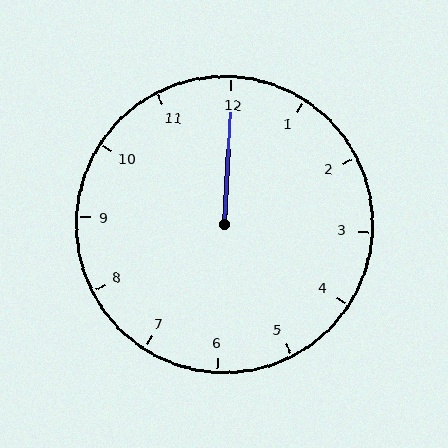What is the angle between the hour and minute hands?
Approximately 0 degrees.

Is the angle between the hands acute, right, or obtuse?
It is acute.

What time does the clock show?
12:00.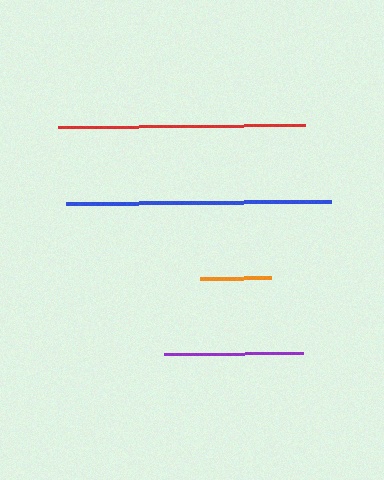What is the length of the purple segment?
The purple segment is approximately 138 pixels long.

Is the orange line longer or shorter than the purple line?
The purple line is longer than the orange line.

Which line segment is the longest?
The blue line is the longest at approximately 265 pixels.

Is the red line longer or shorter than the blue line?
The blue line is longer than the red line.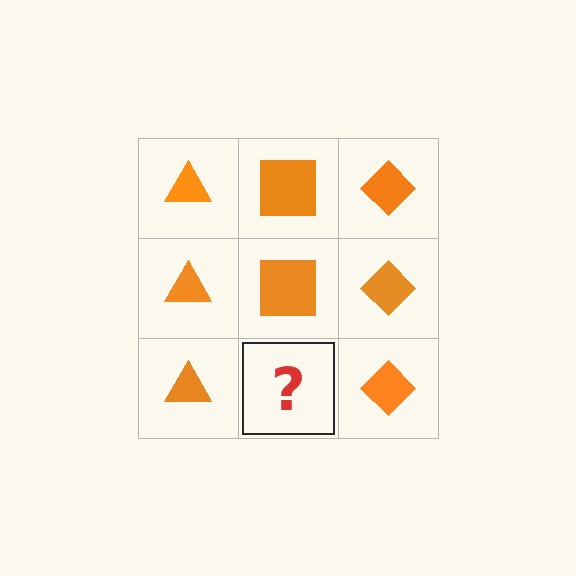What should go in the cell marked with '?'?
The missing cell should contain an orange square.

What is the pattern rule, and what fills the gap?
The rule is that each column has a consistent shape. The gap should be filled with an orange square.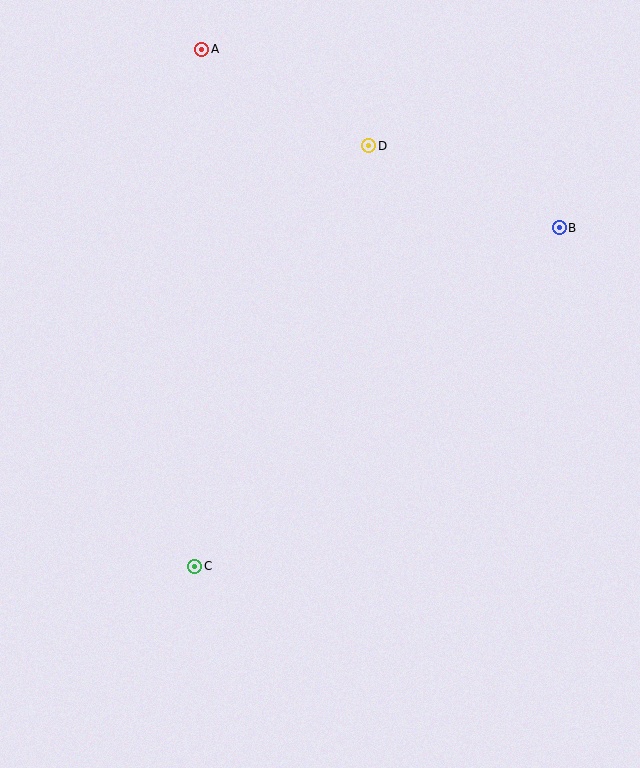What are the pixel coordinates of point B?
Point B is at (559, 228).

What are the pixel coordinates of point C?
Point C is at (195, 566).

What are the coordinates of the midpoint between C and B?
The midpoint between C and B is at (377, 397).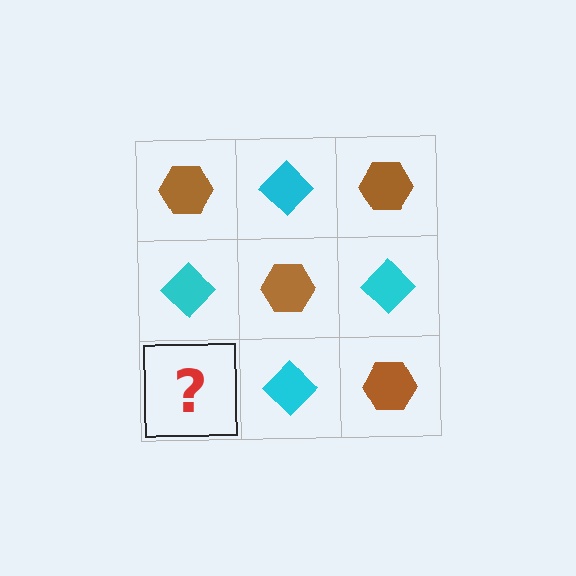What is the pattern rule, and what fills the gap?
The rule is that it alternates brown hexagon and cyan diamond in a checkerboard pattern. The gap should be filled with a brown hexagon.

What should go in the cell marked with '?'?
The missing cell should contain a brown hexagon.